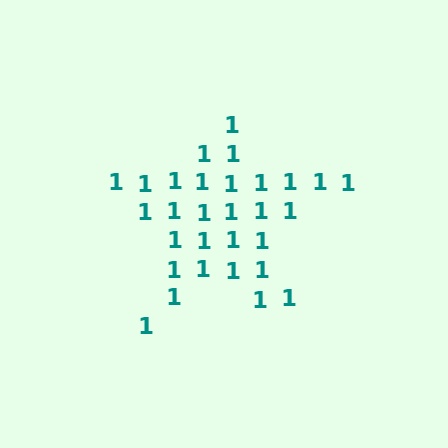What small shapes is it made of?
It is made of small digit 1's.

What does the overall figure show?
The overall figure shows a star.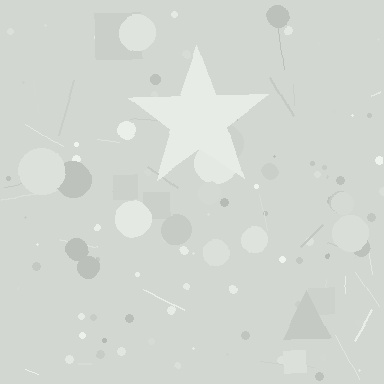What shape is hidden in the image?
A star is hidden in the image.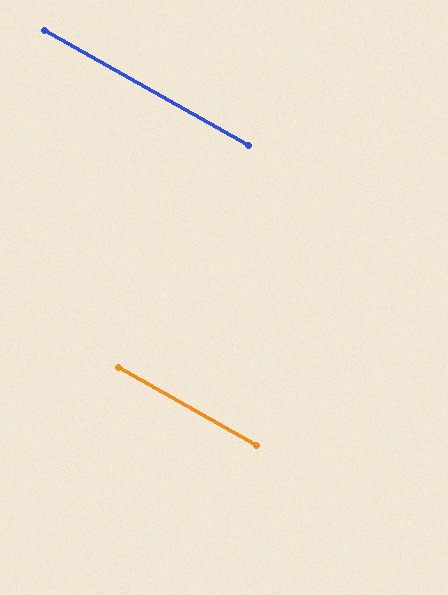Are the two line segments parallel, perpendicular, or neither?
Parallel — their directions differ by only 0.4°.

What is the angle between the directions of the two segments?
Approximately 0 degrees.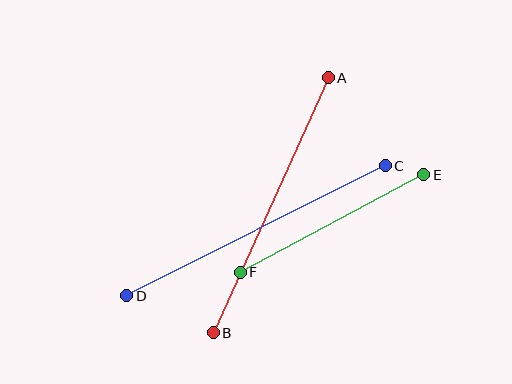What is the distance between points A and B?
The distance is approximately 280 pixels.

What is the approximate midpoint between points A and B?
The midpoint is at approximately (271, 205) pixels.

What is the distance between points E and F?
The distance is approximately 208 pixels.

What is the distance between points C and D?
The distance is approximately 289 pixels.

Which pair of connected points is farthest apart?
Points C and D are farthest apart.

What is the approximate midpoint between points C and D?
The midpoint is at approximately (256, 231) pixels.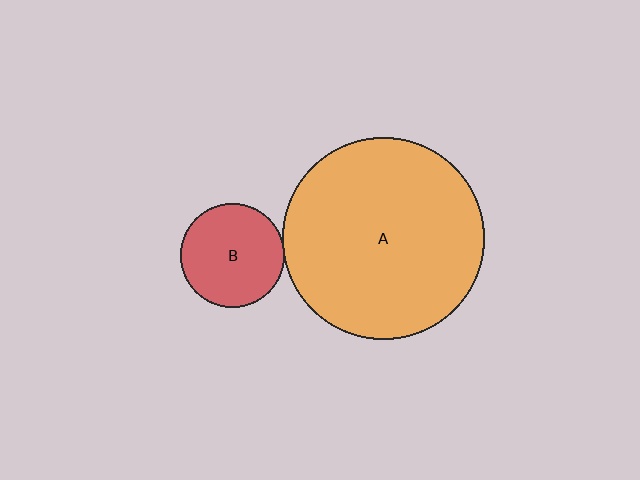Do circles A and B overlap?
Yes.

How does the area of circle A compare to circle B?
Approximately 3.8 times.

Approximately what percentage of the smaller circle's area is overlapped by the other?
Approximately 5%.